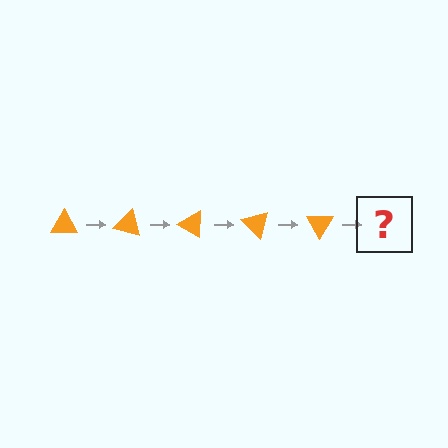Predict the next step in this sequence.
The next step is an orange triangle rotated 75 degrees.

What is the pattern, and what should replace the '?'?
The pattern is that the triangle rotates 15 degrees each step. The '?' should be an orange triangle rotated 75 degrees.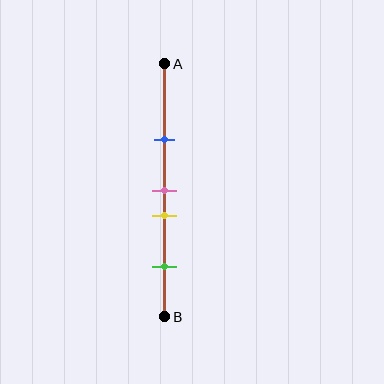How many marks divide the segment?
There are 4 marks dividing the segment.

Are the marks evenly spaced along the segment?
No, the marks are not evenly spaced.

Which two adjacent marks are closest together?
The pink and yellow marks are the closest adjacent pair.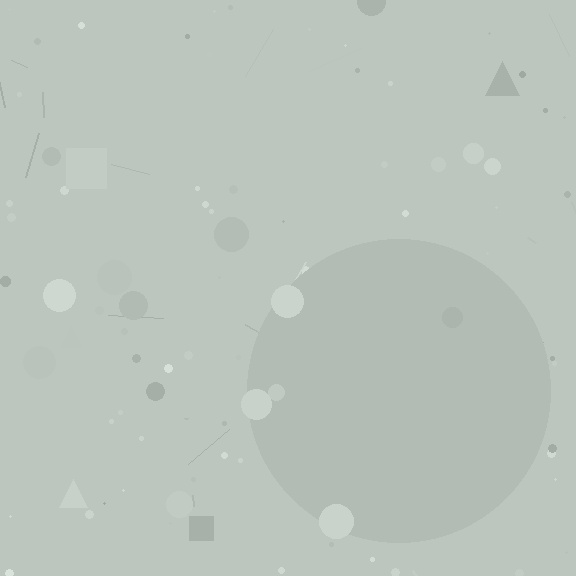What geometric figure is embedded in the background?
A circle is embedded in the background.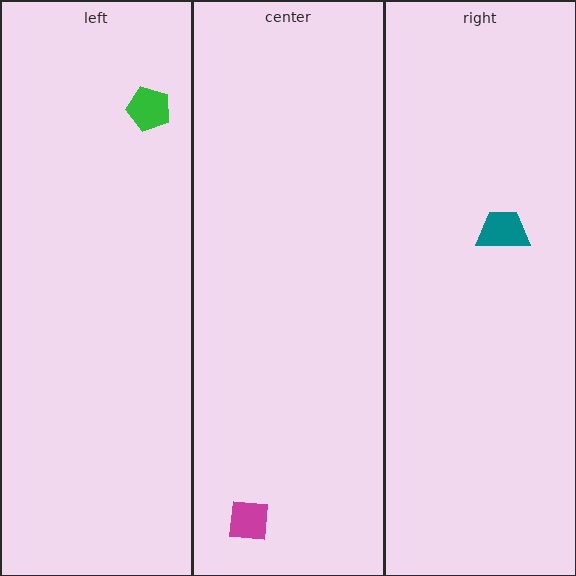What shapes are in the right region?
The teal trapezoid.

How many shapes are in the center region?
1.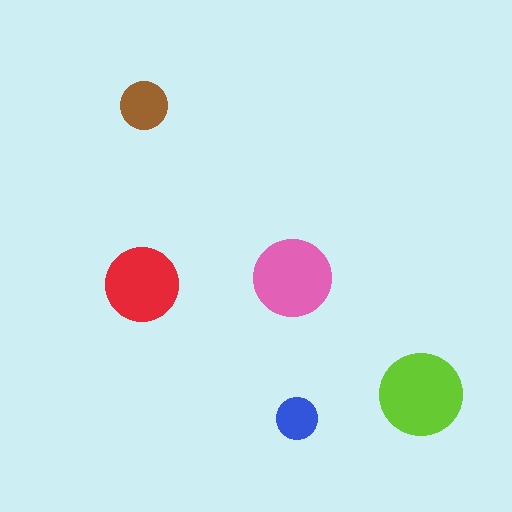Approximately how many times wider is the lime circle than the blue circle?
About 2 times wider.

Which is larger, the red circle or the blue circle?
The red one.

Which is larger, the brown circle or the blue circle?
The brown one.